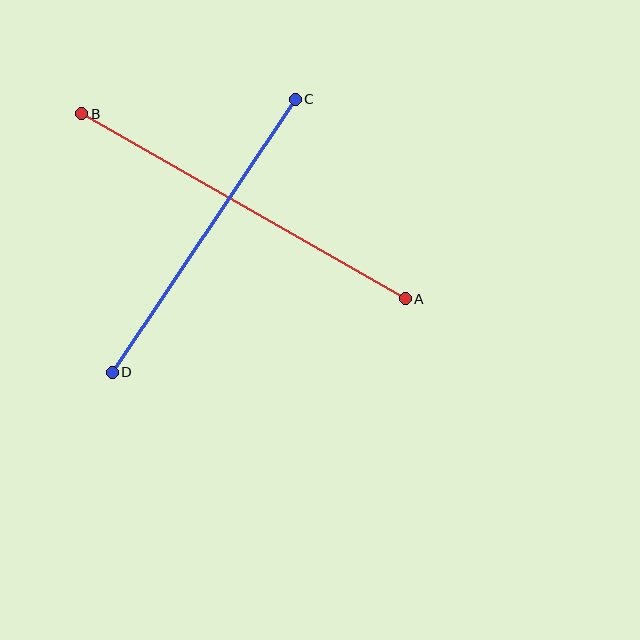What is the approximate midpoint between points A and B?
The midpoint is at approximately (243, 206) pixels.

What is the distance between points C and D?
The distance is approximately 329 pixels.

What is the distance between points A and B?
The distance is approximately 373 pixels.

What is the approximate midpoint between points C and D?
The midpoint is at approximately (204, 236) pixels.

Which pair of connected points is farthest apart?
Points A and B are farthest apart.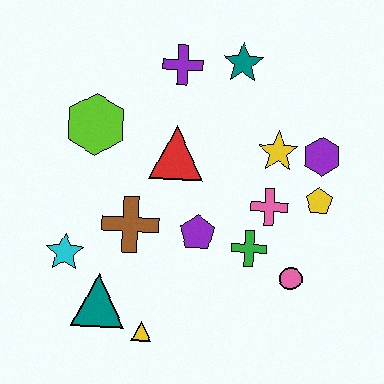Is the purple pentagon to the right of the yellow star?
No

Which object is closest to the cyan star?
The teal triangle is closest to the cyan star.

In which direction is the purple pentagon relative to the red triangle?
The purple pentagon is below the red triangle.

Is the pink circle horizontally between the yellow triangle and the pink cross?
No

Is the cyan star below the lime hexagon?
Yes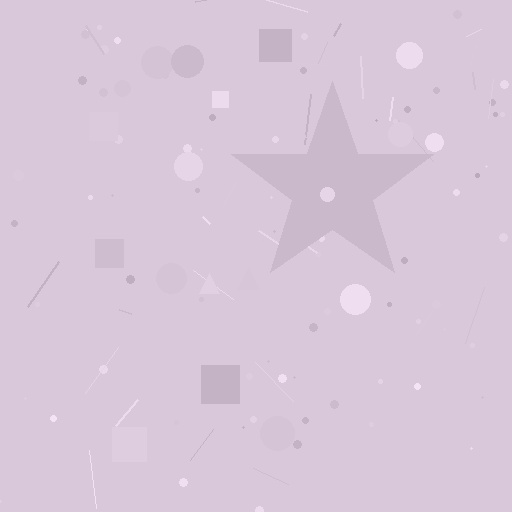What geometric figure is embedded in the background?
A star is embedded in the background.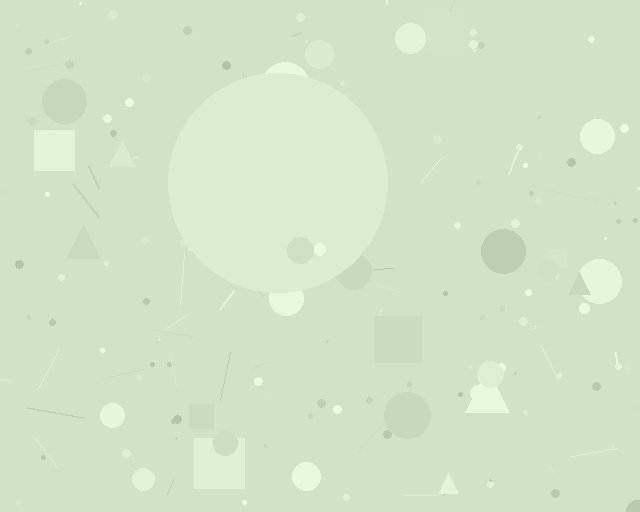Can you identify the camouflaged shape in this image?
The camouflaged shape is a circle.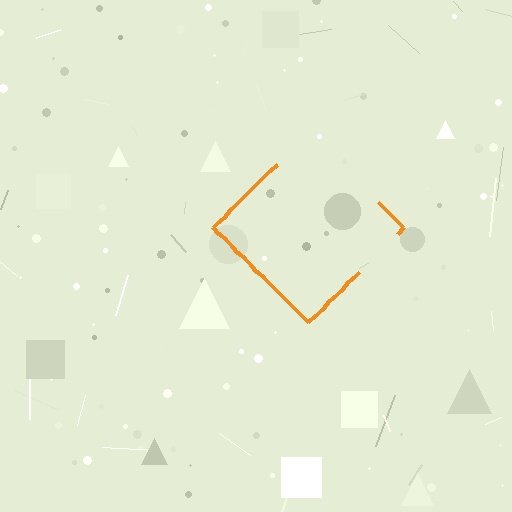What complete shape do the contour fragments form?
The contour fragments form a diamond.